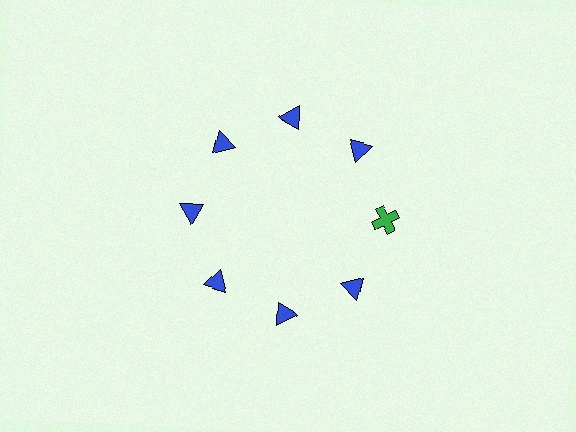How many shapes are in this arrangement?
There are 8 shapes arranged in a ring pattern.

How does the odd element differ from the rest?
It differs in both color (green instead of blue) and shape (cross instead of triangle).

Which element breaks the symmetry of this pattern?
The green cross at roughly the 3 o'clock position breaks the symmetry. All other shapes are blue triangles.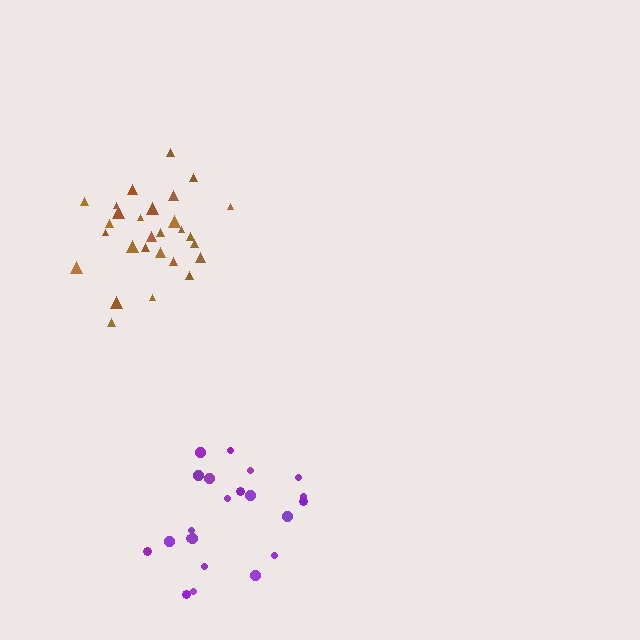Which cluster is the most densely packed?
Brown.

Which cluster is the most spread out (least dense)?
Purple.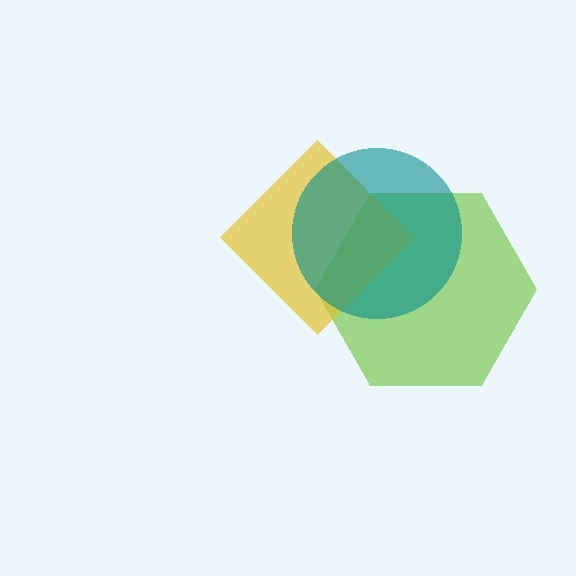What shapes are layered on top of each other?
The layered shapes are: a lime hexagon, a yellow diamond, a teal circle.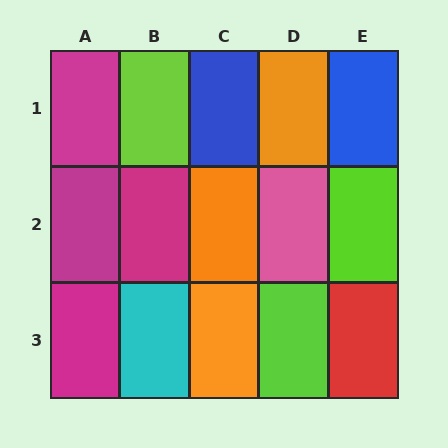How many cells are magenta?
4 cells are magenta.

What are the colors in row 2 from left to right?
Magenta, magenta, orange, pink, lime.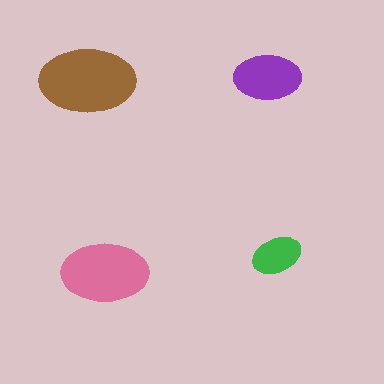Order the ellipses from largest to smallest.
the brown one, the pink one, the purple one, the green one.